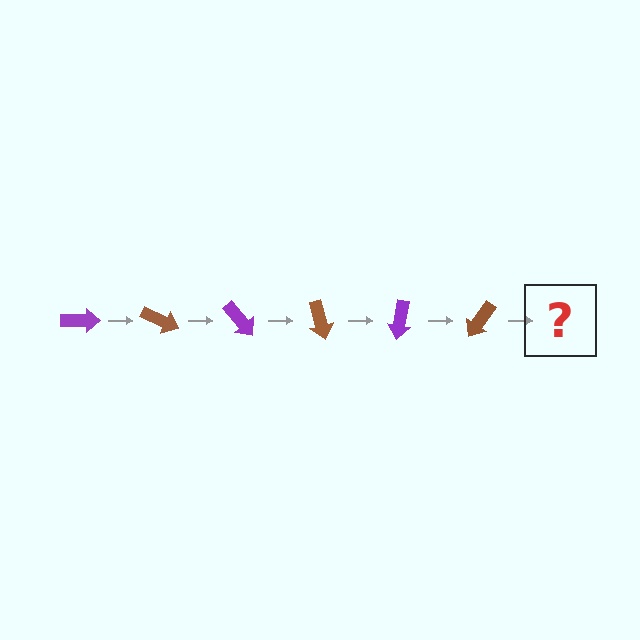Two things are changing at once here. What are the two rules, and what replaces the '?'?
The two rules are that it rotates 25 degrees each step and the color cycles through purple and brown. The '?' should be a purple arrow, rotated 150 degrees from the start.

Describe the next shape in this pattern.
It should be a purple arrow, rotated 150 degrees from the start.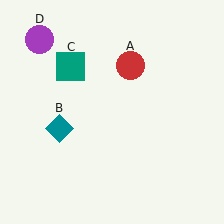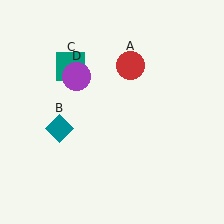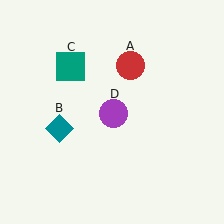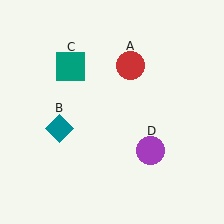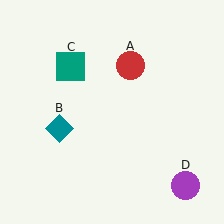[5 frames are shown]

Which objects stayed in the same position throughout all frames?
Red circle (object A) and teal diamond (object B) and teal square (object C) remained stationary.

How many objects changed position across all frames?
1 object changed position: purple circle (object D).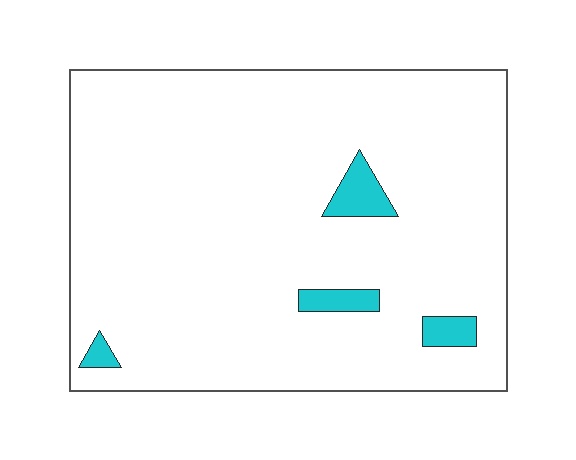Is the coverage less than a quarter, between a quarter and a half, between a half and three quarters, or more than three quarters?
Less than a quarter.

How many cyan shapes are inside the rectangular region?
4.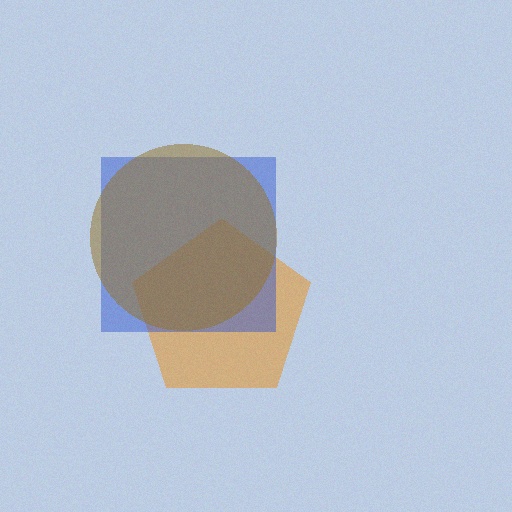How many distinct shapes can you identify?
There are 3 distinct shapes: an orange pentagon, a blue square, a brown circle.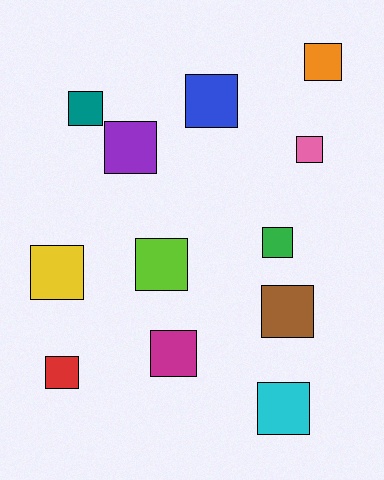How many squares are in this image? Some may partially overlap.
There are 12 squares.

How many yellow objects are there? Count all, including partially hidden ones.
There is 1 yellow object.